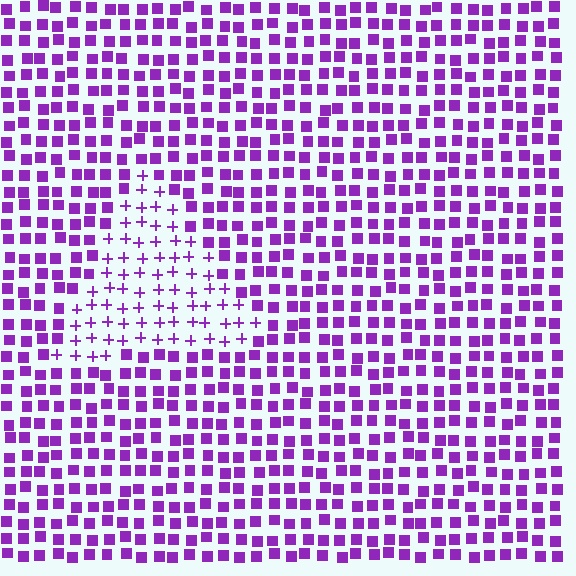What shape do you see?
I see a triangle.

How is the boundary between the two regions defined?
The boundary is defined by a change in element shape: plus signs inside vs. squares outside. All elements share the same color and spacing.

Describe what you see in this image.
The image is filled with small purple elements arranged in a uniform grid. A triangle-shaped region contains plus signs, while the surrounding area contains squares. The boundary is defined purely by the change in element shape.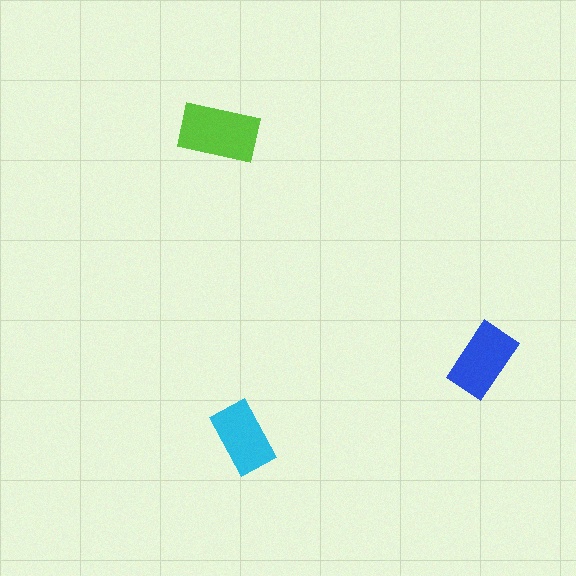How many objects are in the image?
There are 3 objects in the image.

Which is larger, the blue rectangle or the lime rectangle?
The lime one.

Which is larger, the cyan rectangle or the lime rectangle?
The lime one.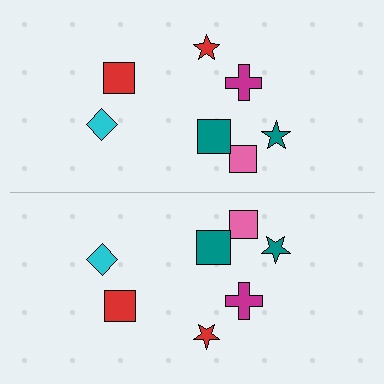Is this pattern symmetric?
Yes, this pattern has bilateral (reflection) symmetry.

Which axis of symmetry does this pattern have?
The pattern has a horizontal axis of symmetry running through the center of the image.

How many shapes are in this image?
There are 14 shapes in this image.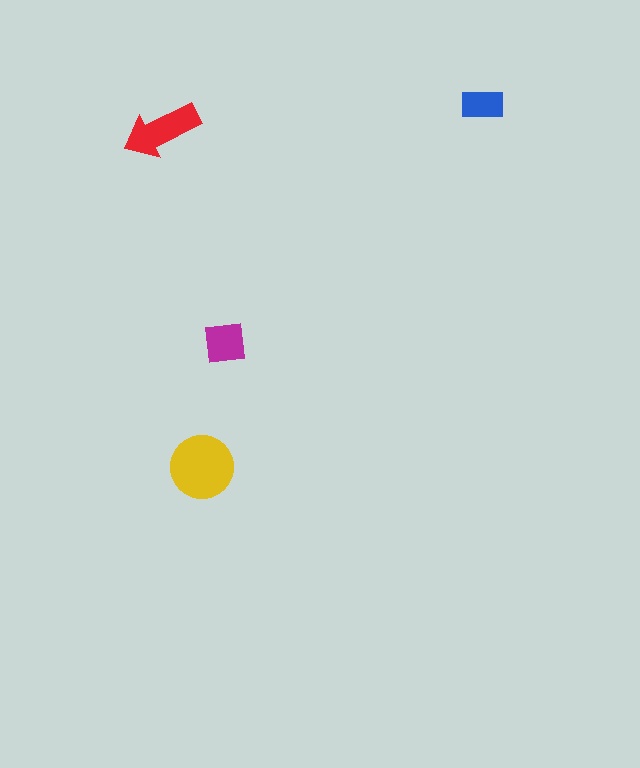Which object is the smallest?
The blue rectangle.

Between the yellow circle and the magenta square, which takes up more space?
The yellow circle.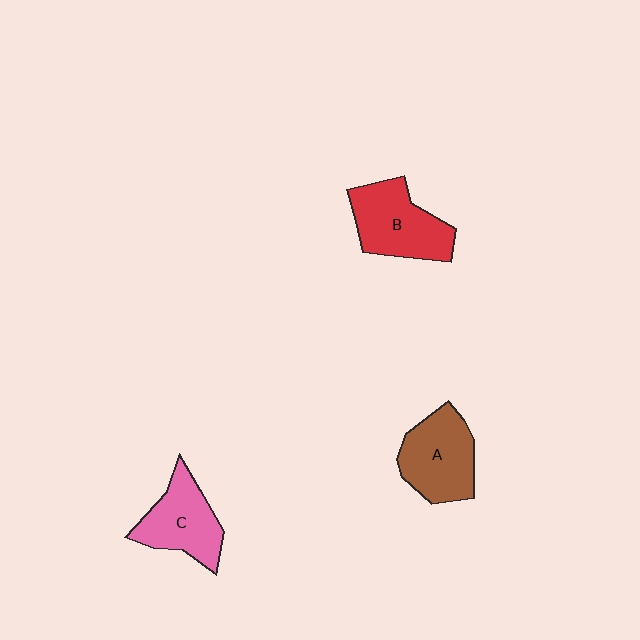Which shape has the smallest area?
Shape C (pink).